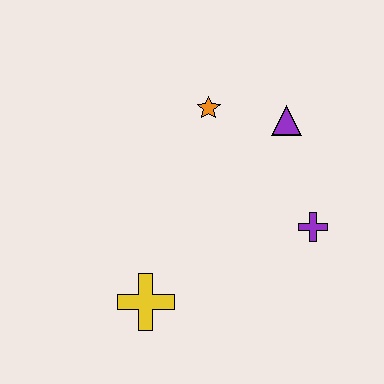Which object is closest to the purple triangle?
The orange star is closest to the purple triangle.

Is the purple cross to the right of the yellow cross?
Yes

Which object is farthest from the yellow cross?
The purple triangle is farthest from the yellow cross.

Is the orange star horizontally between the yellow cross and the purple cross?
Yes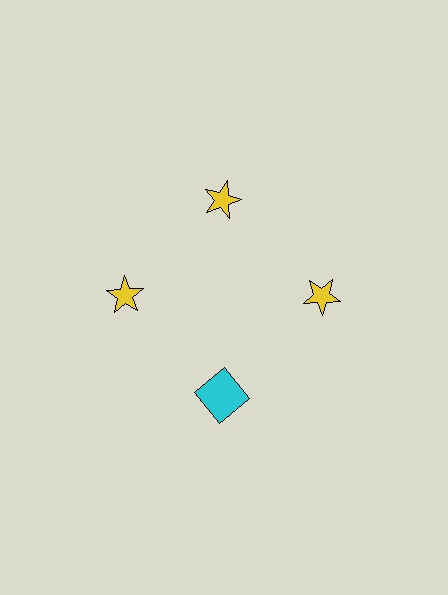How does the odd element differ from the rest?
It differs in both color (cyan instead of yellow) and shape (square instead of star).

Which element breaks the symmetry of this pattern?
The cyan square at roughly the 6 o'clock position breaks the symmetry. All other shapes are yellow stars.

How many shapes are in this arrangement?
There are 4 shapes arranged in a ring pattern.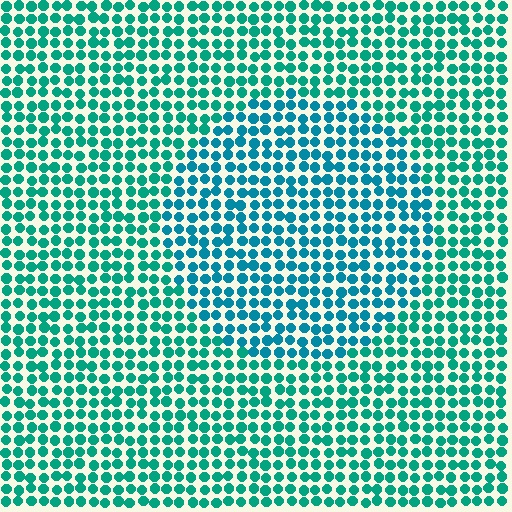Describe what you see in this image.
The image is filled with small teal elements in a uniform arrangement. A circle-shaped region is visible where the elements are tinted to a slightly different hue, forming a subtle color boundary.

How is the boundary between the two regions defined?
The boundary is defined purely by a slight shift in hue (about 24 degrees). Spacing, size, and orientation are identical on both sides.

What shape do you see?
I see a circle.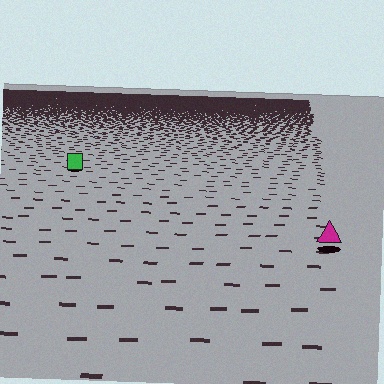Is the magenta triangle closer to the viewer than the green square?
Yes. The magenta triangle is closer — you can tell from the texture gradient: the ground texture is coarser near it.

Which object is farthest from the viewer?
The green square is farthest from the viewer. It appears smaller and the ground texture around it is denser.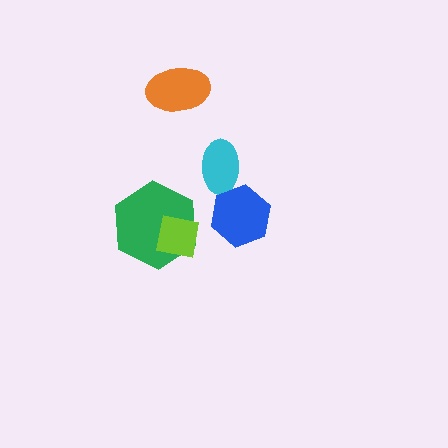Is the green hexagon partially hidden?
Yes, it is partially covered by another shape.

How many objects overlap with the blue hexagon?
1 object overlaps with the blue hexagon.